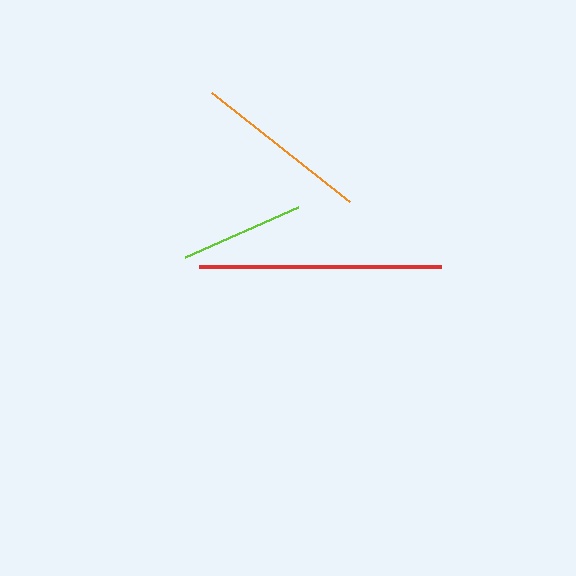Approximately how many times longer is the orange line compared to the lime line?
The orange line is approximately 1.4 times the length of the lime line.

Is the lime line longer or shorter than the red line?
The red line is longer than the lime line.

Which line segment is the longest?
The red line is the longest at approximately 242 pixels.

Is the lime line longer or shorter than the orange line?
The orange line is longer than the lime line.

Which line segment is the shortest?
The lime line is the shortest at approximately 124 pixels.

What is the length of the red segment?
The red segment is approximately 242 pixels long.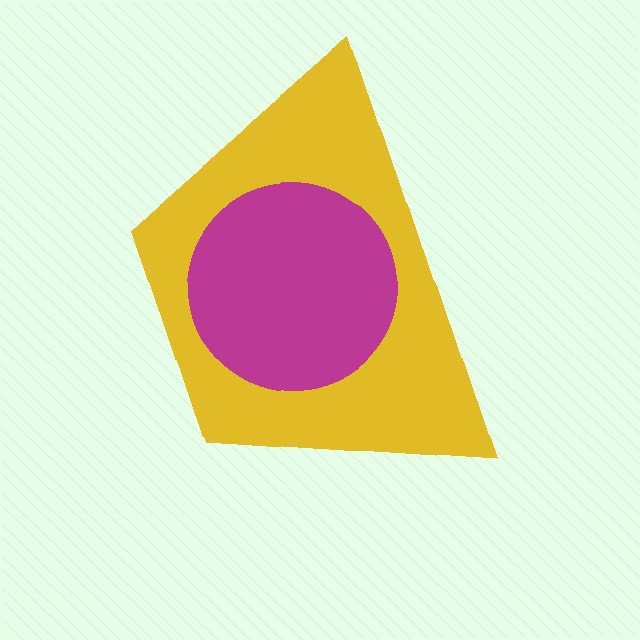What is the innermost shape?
The magenta circle.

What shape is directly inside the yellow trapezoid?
The magenta circle.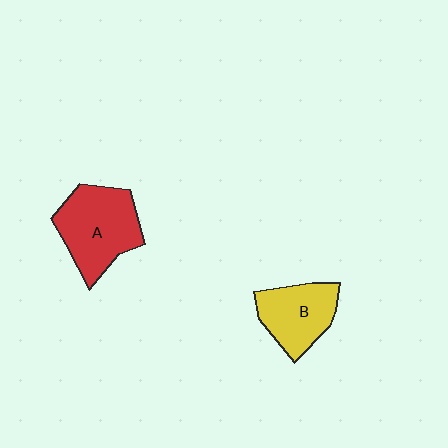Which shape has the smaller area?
Shape B (yellow).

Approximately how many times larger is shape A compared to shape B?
Approximately 1.3 times.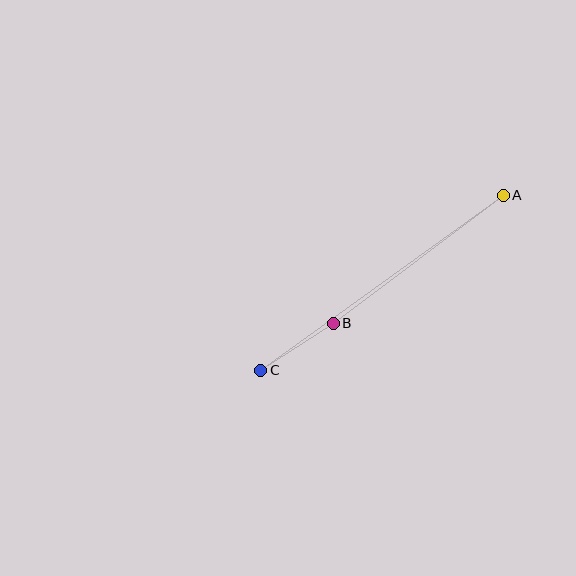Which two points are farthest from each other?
Points A and C are farthest from each other.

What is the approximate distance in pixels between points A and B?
The distance between A and B is approximately 213 pixels.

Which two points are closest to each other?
Points B and C are closest to each other.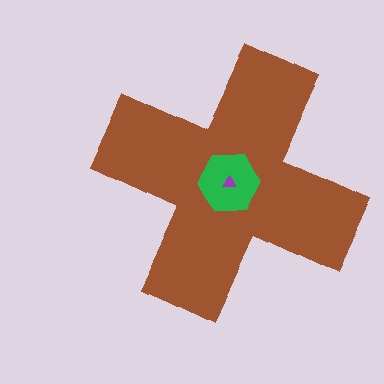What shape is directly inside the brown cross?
The green hexagon.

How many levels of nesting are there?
3.